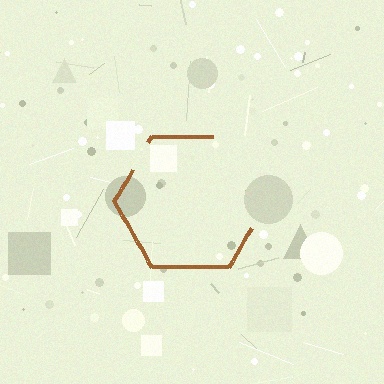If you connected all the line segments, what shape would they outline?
They would outline a hexagon.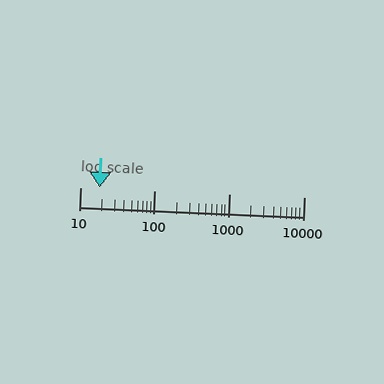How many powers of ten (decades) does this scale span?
The scale spans 3 decades, from 10 to 10000.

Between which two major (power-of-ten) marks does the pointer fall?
The pointer is between 10 and 100.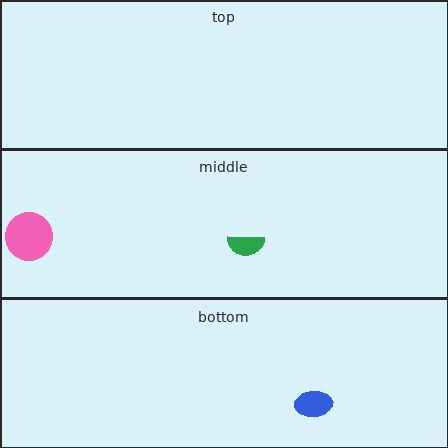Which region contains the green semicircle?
The middle region.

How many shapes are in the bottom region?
1.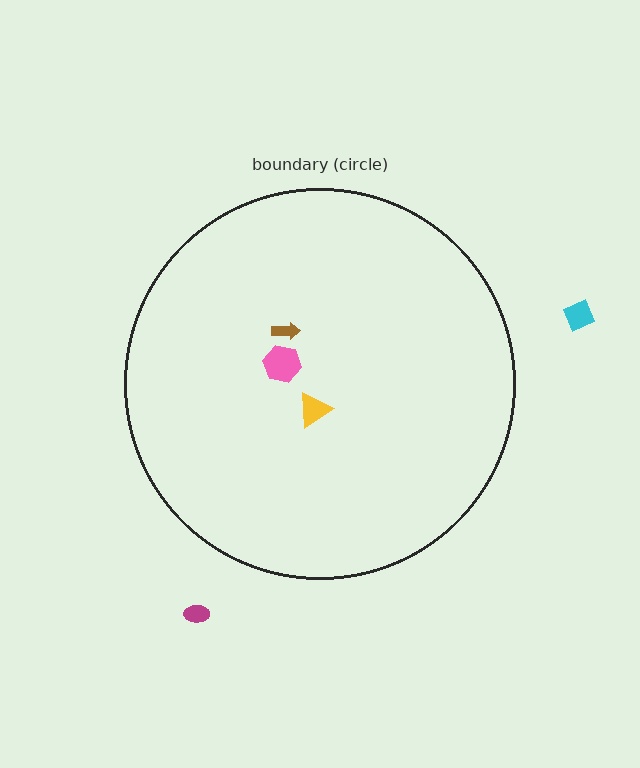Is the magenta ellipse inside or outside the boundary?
Outside.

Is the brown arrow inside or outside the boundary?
Inside.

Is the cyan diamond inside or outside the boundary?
Outside.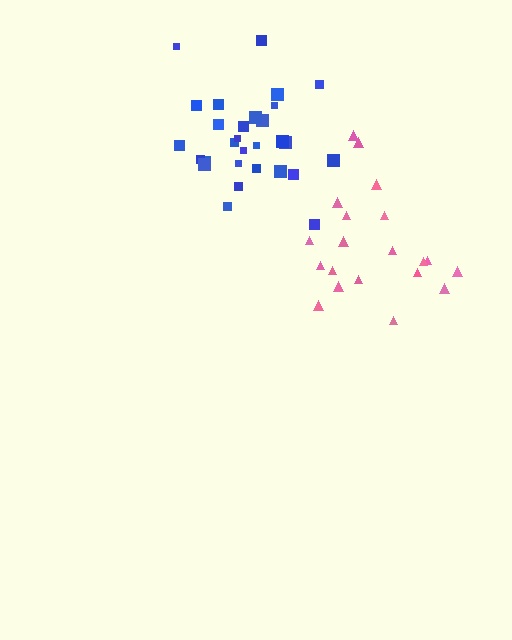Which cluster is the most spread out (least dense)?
Pink.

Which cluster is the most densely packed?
Blue.